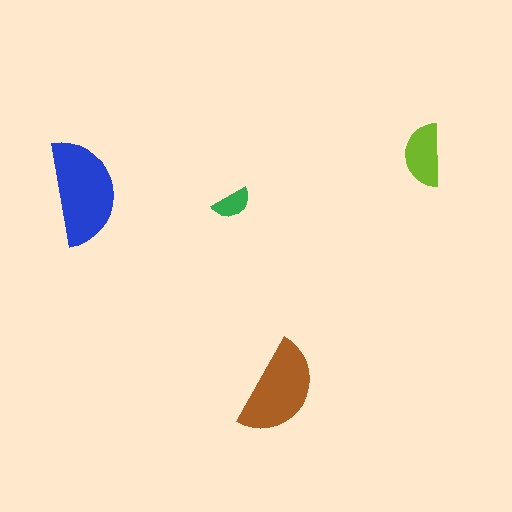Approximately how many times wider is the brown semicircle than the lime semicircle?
About 1.5 times wider.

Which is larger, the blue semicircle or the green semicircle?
The blue one.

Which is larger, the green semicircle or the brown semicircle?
The brown one.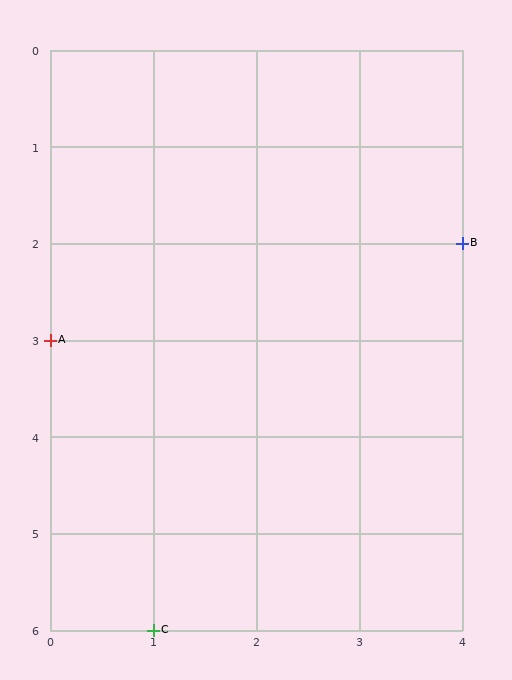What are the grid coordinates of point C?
Point C is at grid coordinates (1, 6).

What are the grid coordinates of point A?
Point A is at grid coordinates (0, 3).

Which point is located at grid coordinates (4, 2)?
Point B is at (4, 2).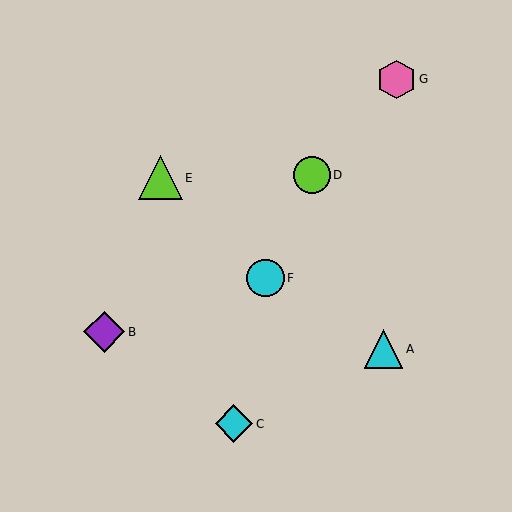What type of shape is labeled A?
Shape A is a cyan triangle.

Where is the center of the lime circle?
The center of the lime circle is at (312, 175).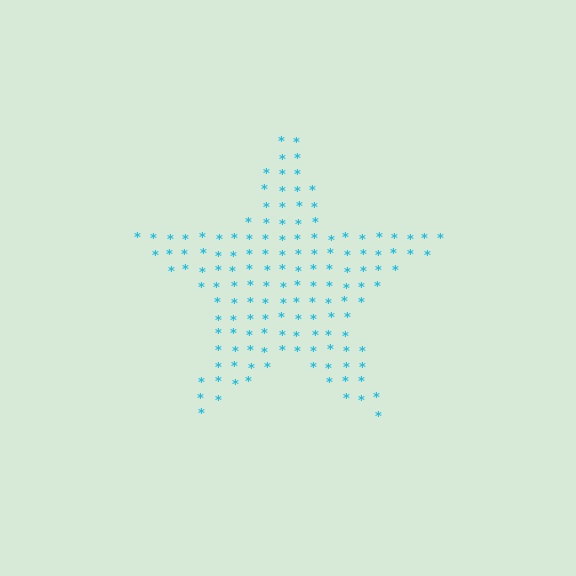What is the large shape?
The large shape is a star.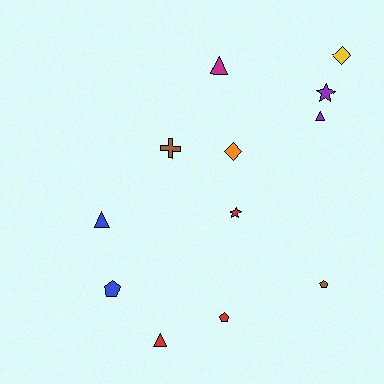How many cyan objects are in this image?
There are no cyan objects.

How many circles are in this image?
There are no circles.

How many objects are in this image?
There are 12 objects.